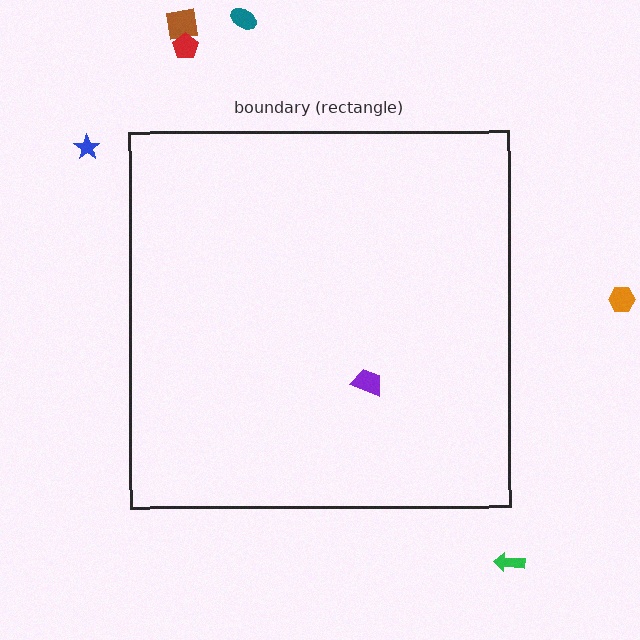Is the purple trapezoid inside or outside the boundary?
Inside.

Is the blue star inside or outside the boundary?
Outside.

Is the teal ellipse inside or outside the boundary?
Outside.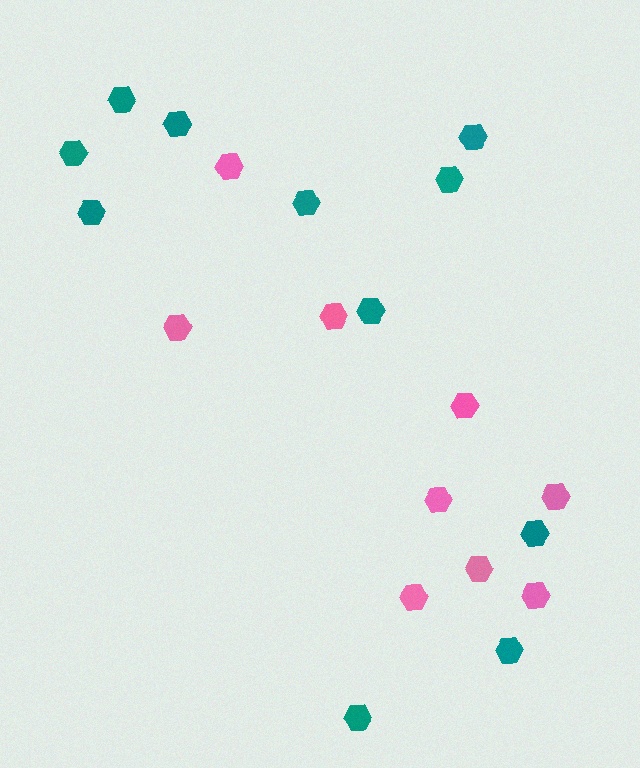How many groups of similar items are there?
There are 2 groups: one group of teal hexagons (11) and one group of pink hexagons (9).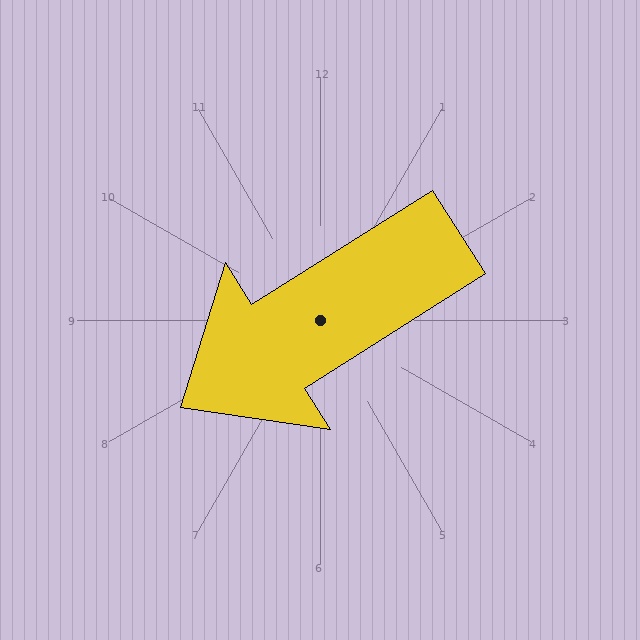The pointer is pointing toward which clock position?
Roughly 8 o'clock.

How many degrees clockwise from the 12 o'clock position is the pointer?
Approximately 238 degrees.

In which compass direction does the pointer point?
Southwest.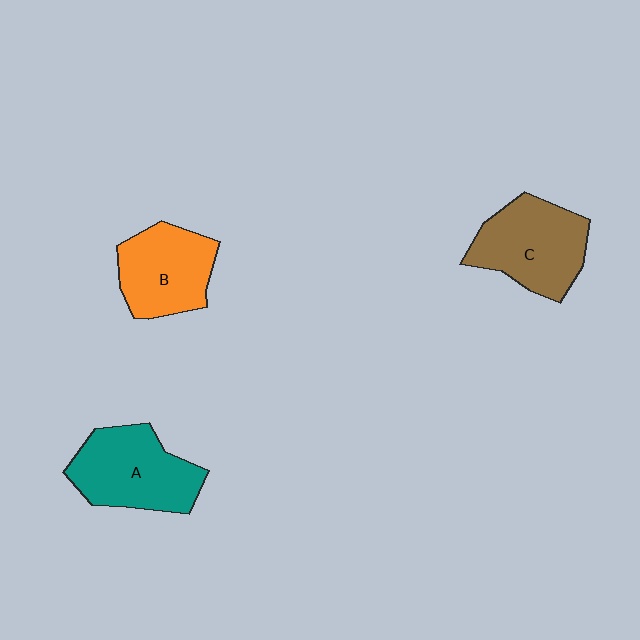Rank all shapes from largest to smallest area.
From largest to smallest: A (teal), C (brown), B (orange).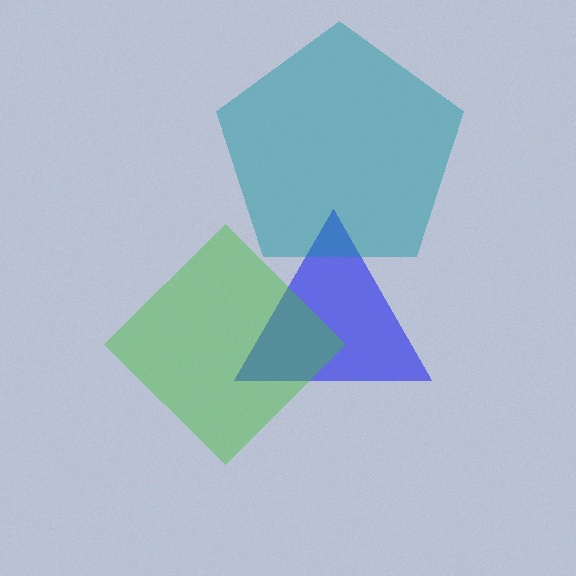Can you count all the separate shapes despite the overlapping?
Yes, there are 3 separate shapes.